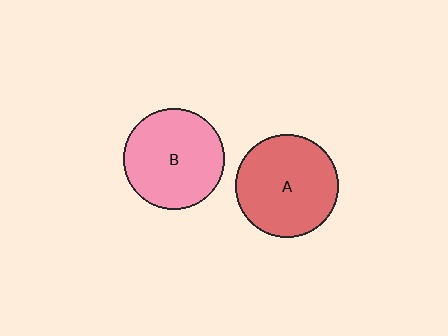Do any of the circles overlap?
No, none of the circles overlap.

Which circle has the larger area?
Circle A (red).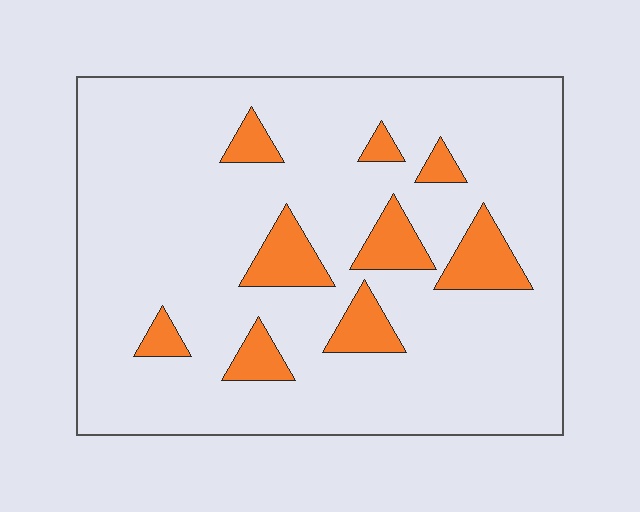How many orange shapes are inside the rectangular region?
9.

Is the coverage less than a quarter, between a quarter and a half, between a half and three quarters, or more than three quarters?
Less than a quarter.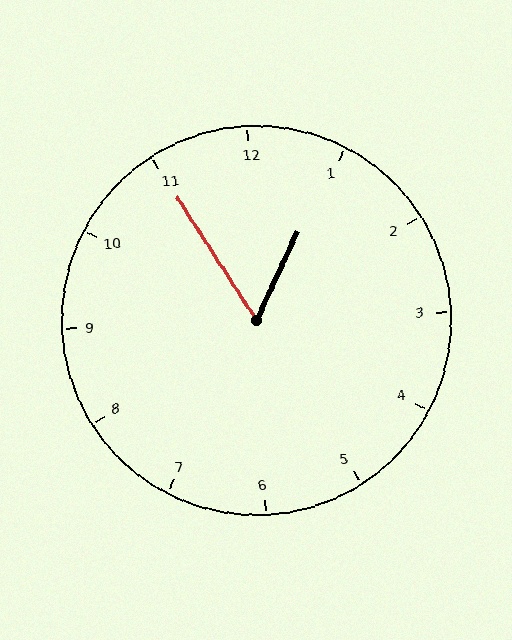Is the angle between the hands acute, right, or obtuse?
It is acute.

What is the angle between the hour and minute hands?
Approximately 58 degrees.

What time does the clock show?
12:55.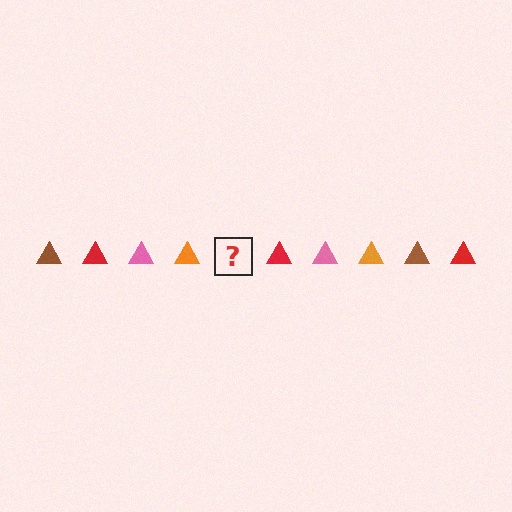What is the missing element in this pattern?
The missing element is a brown triangle.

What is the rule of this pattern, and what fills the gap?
The rule is that the pattern cycles through brown, red, pink, orange triangles. The gap should be filled with a brown triangle.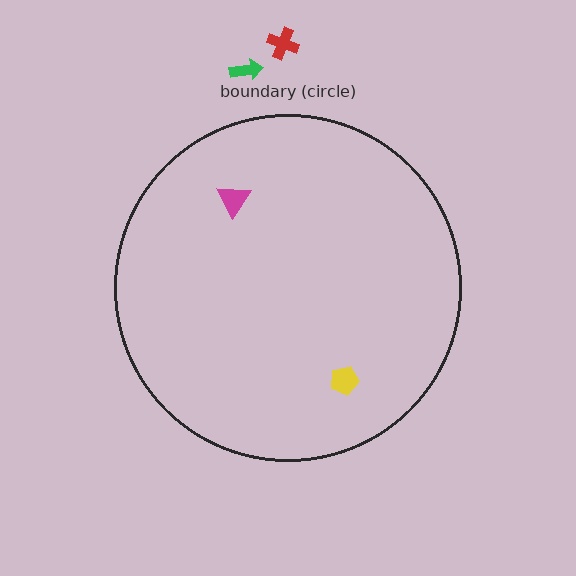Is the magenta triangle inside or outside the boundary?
Inside.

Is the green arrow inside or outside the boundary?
Outside.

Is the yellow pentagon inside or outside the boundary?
Inside.